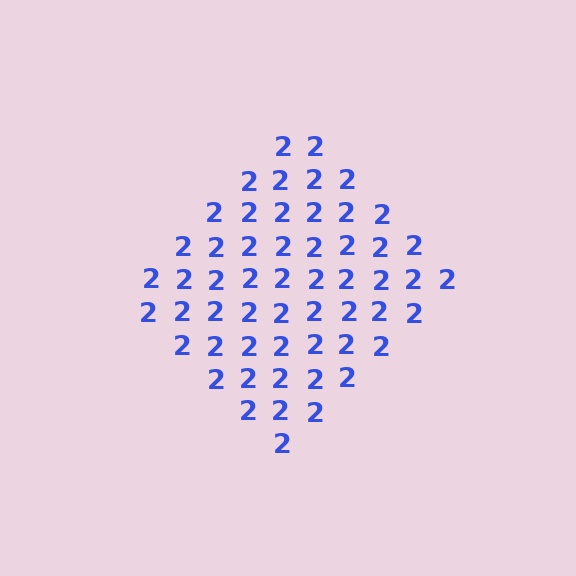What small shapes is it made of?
It is made of small digit 2's.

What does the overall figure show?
The overall figure shows a diamond.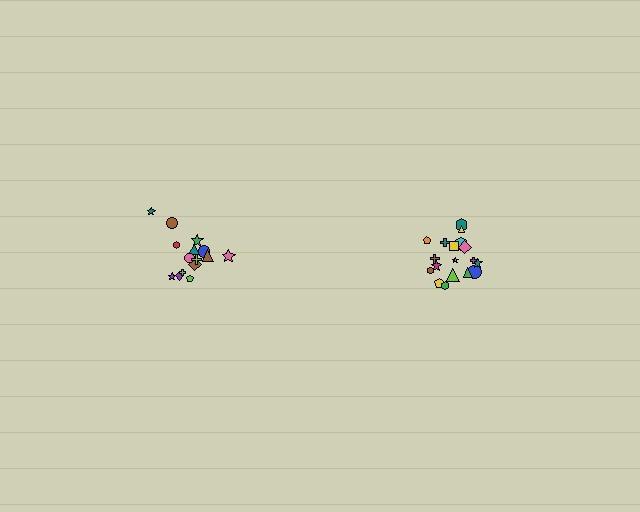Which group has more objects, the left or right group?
The right group.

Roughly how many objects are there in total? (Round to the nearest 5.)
Roughly 35 objects in total.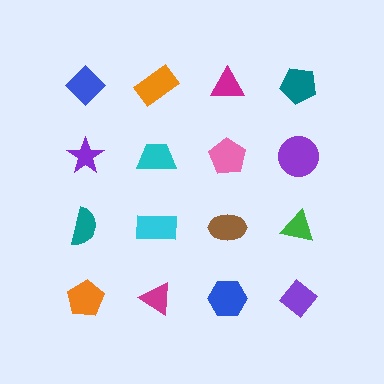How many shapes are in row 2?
4 shapes.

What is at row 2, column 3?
A pink pentagon.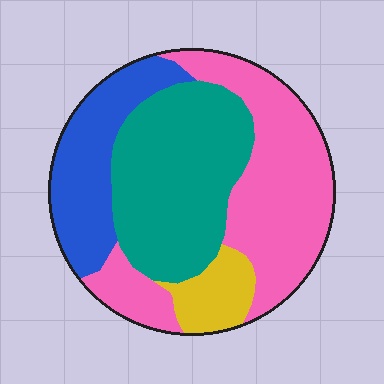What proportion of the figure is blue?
Blue takes up about one fifth (1/5) of the figure.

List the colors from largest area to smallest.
From largest to smallest: pink, teal, blue, yellow.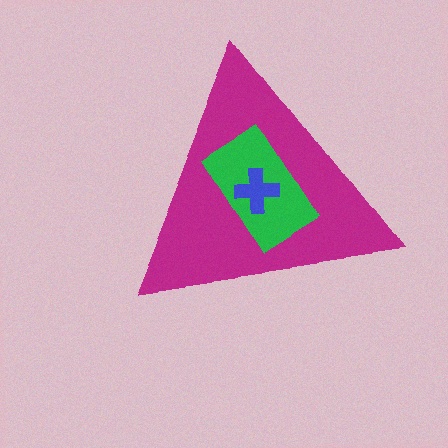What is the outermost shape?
The magenta triangle.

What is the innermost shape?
The blue cross.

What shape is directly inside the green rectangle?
The blue cross.